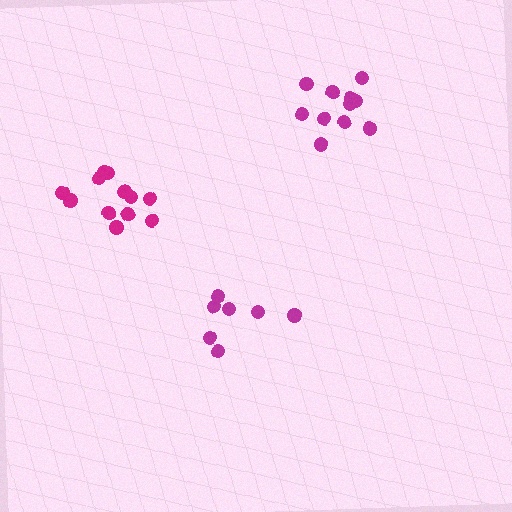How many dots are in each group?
Group 1: 11 dots, Group 2: 7 dots, Group 3: 13 dots (31 total).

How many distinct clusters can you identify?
There are 3 distinct clusters.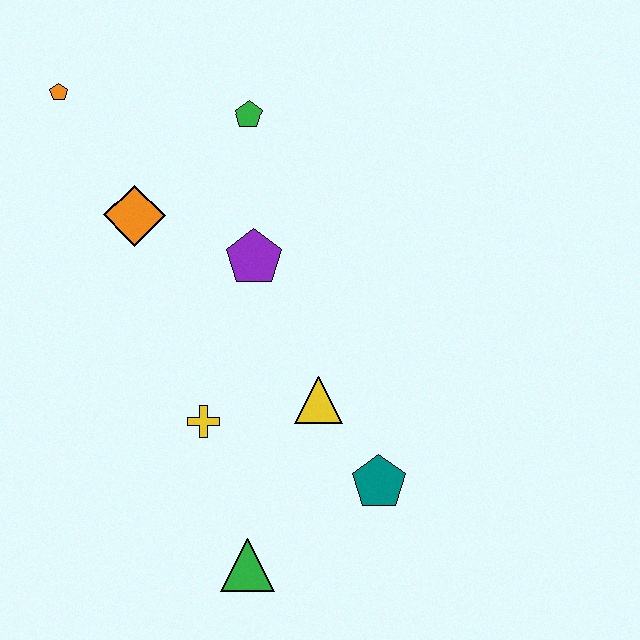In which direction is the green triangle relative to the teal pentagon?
The green triangle is to the left of the teal pentagon.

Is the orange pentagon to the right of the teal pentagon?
No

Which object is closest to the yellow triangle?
The teal pentagon is closest to the yellow triangle.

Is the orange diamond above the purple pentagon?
Yes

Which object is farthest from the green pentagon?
The green triangle is farthest from the green pentagon.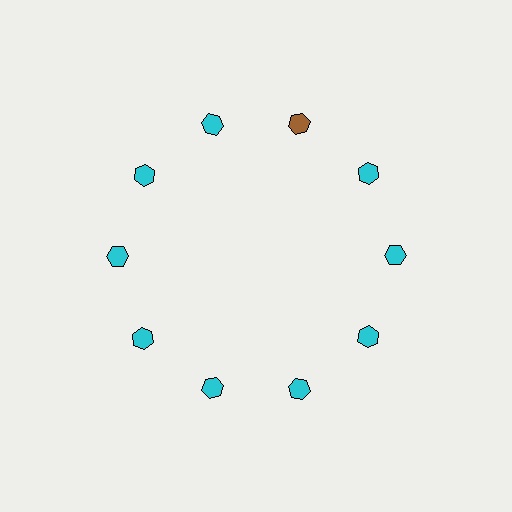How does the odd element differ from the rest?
It has a different color: brown instead of cyan.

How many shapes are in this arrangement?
There are 10 shapes arranged in a ring pattern.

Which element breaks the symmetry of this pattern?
The brown hexagon at roughly the 1 o'clock position breaks the symmetry. All other shapes are cyan hexagons.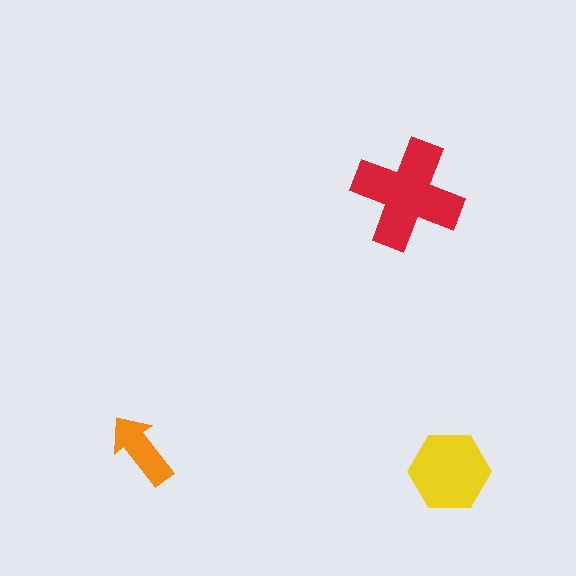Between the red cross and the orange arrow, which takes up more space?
The red cross.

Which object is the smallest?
The orange arrow.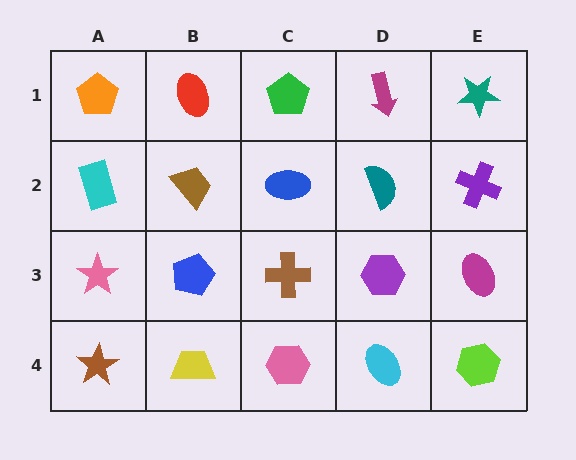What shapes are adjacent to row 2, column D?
A magenta arrow (row 1, column D), a purple hexagon (row 3, column D), a blue ellipse (row 2, column C), a purple cross (row 2, column E).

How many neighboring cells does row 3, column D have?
4.